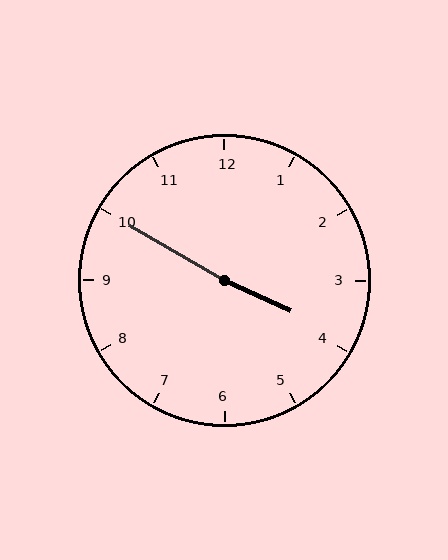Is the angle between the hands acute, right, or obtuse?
It is obtuse.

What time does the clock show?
3:50.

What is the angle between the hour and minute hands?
Approximately 175 degrees.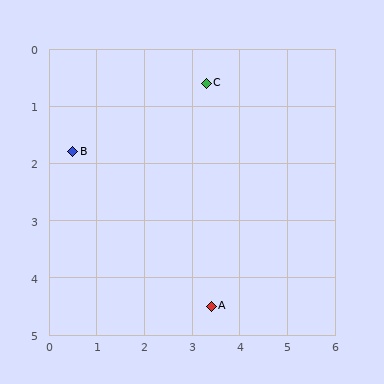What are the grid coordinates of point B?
Point B is at approximately (0.5, 1.8).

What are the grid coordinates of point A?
Point A is at approximately (3.4, 4.5).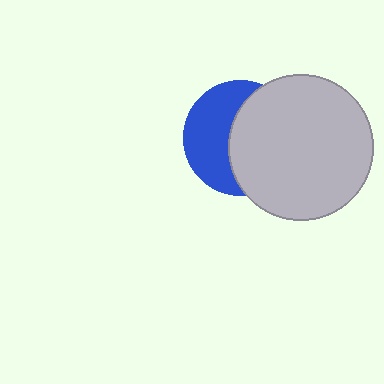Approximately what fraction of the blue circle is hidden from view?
Roughly 54% of the blue circle is hidden behind the light gray circle.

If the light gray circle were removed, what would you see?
You would see the complete blue circle.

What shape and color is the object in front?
The object in front is a light gray circle.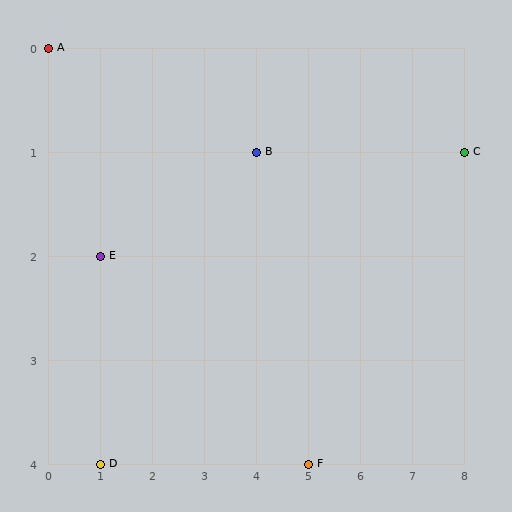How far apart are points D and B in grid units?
Points D and B are 3 columns and 3 rows apart (about 4.2 grid units diagonally).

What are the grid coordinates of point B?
Point B is at grid coordinates (4, 1).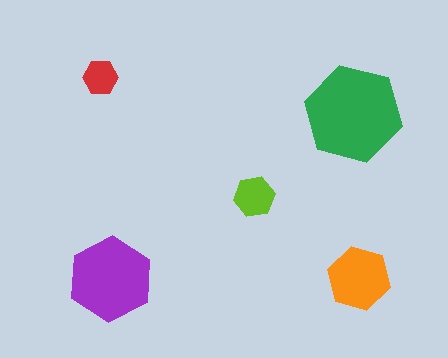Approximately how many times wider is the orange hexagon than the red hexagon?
About 2 times wider.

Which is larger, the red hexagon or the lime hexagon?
The lime one.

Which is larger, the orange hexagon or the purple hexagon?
The purple one.